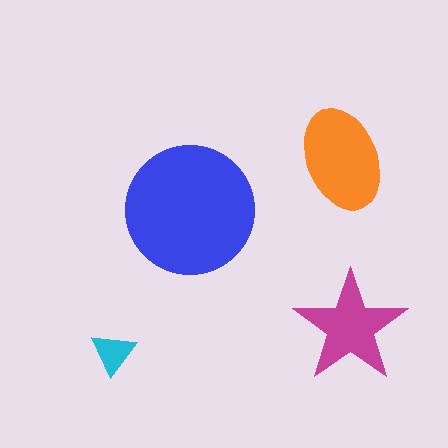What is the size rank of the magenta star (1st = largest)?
3rd.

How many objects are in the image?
There are 4 objects in the image.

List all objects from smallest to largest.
The cyan triangle, the magenta star, the orange ellipse, the blue circle.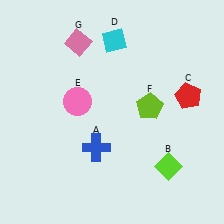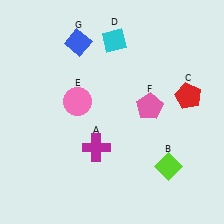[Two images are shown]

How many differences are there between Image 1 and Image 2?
There are 3 differences between the two images.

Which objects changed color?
A changed from blue to magenta. F changed from lime to pink. G changed from pink to blue.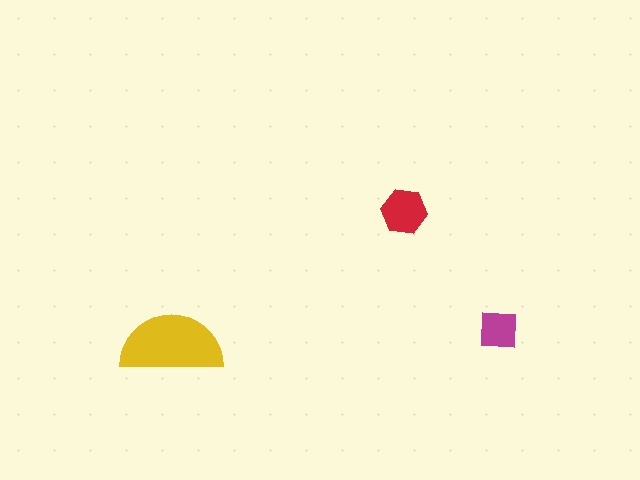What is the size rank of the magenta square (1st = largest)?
3rd.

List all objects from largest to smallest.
The yellow semicircle, the red hexagon, the magenta square.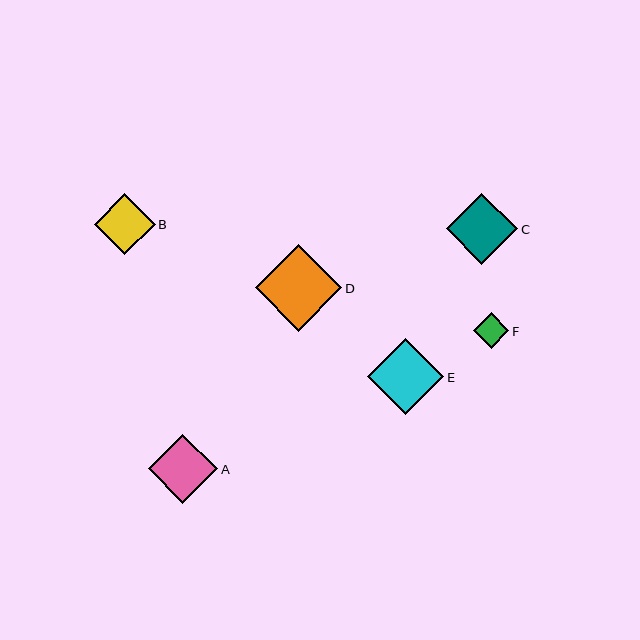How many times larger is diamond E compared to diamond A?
Diamond E is approximately 1.1 times the size of diamond A.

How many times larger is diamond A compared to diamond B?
Diamond A is approximately 1.1 times the size of diamond B.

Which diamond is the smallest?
Diamond F is the smallest with a size of approximately 36 pixels.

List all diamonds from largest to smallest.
From largest to smallest: D, E, C, A, B, F.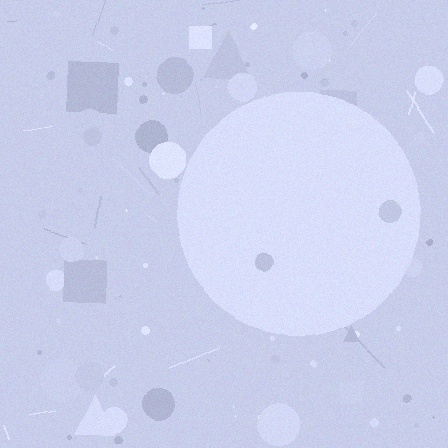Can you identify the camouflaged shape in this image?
The camouflaged shape is a circle.